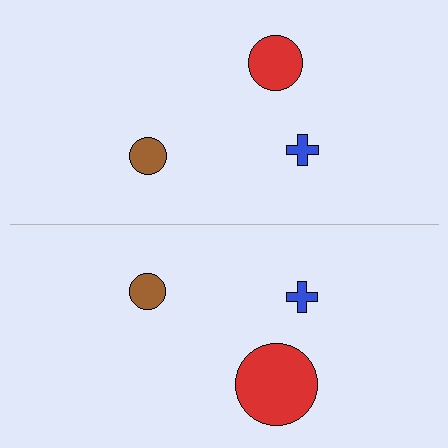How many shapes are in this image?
There are 6 shapes in this image.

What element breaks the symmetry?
The red circle on the bottom side has a different size than its mirror counterpart.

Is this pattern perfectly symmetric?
No, the pattern is not perfectly symmetric. The red circle on the bottom side has a different size than its mirror counterpart.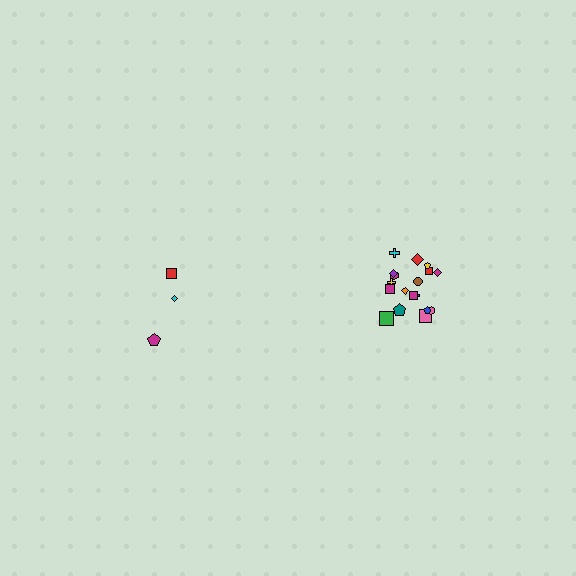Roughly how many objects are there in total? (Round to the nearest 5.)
Roughly 20 objects in total.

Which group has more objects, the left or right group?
The right group.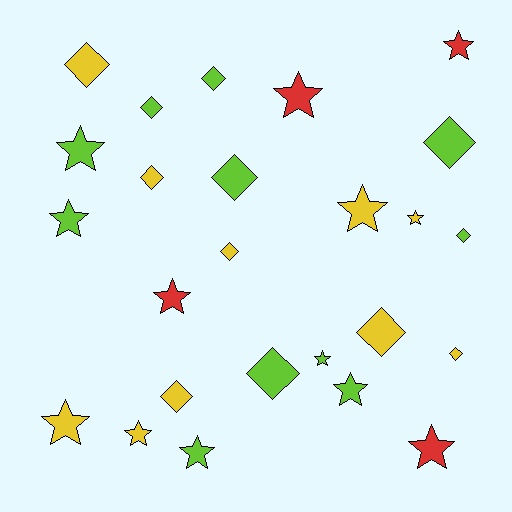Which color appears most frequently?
Lime, with 11 objects.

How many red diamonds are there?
There are no red diamonds.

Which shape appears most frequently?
Star, with 13 objects.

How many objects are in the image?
There are 25 objects.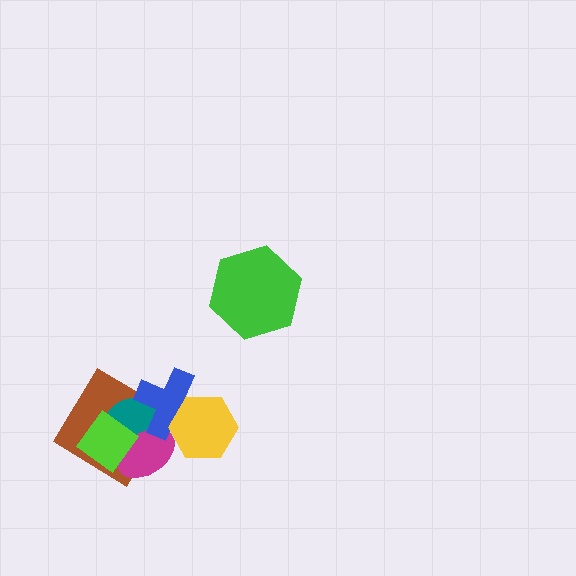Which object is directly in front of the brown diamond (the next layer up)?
The teal circle is directly in front of the brown diamond.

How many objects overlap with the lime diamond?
3 objects overlap with the lime diamond.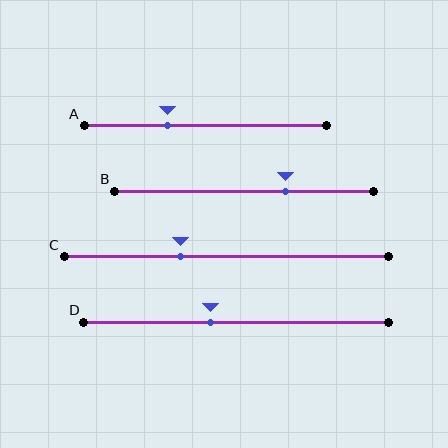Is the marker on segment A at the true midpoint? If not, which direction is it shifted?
No, the marker on segment A is shifted to the left by about 16% of the segment length.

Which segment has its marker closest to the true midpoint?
Segment D has its marker closest to the true midpoint.